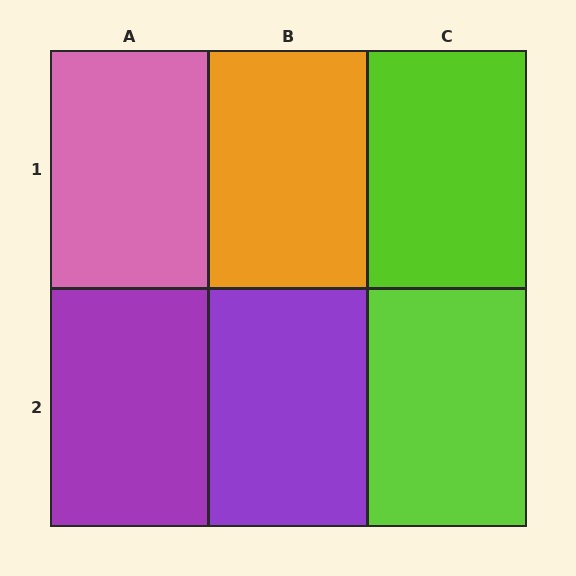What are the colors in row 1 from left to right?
Pink, orange, lime.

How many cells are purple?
2 cells are purple.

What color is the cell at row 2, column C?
Lime.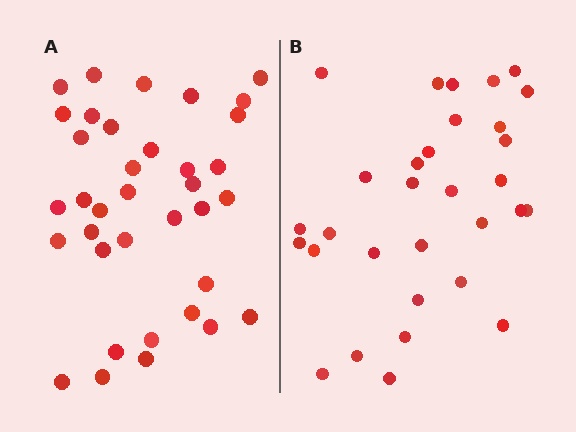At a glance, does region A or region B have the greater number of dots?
Region A (the left region) has more dots.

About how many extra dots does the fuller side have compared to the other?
Region A has about 5 more dots than region B.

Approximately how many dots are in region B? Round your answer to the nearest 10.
About 30 dots. (The exact count is 31, which rounds to 30.)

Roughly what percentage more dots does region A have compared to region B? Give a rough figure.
About 15% more.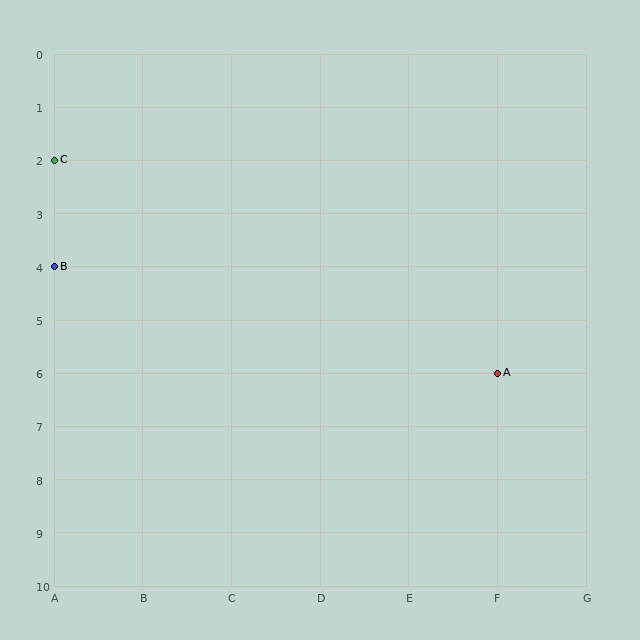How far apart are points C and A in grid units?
Points C and A are 5 columns and 4 rows apart (about 6.4 grid units diagonally).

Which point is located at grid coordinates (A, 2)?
Point C is at (A, 2).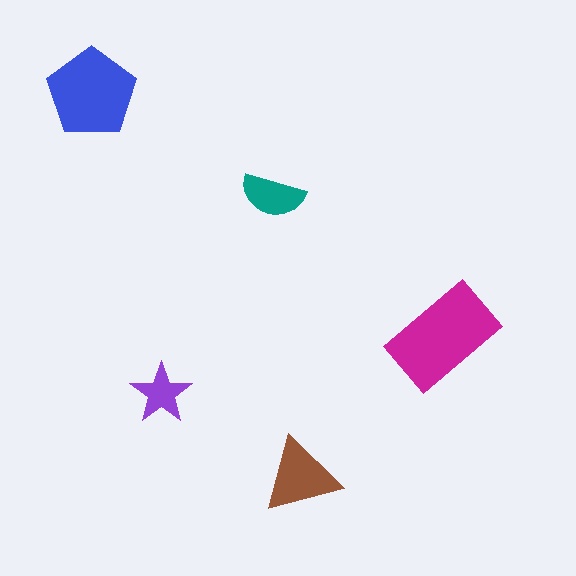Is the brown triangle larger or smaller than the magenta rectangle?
Smaller.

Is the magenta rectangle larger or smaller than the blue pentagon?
Larger.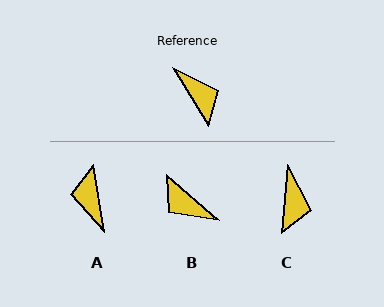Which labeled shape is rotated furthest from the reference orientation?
B, about 162 degrees away.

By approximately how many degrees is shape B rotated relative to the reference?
Approximately 162 degrees clockwise.